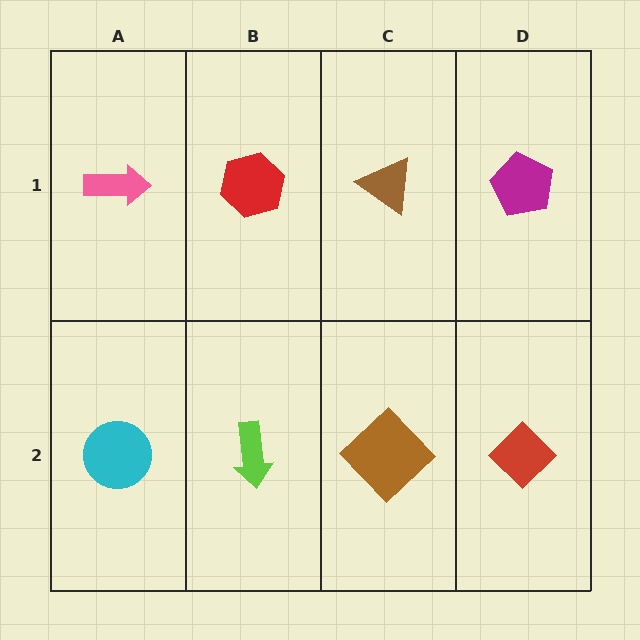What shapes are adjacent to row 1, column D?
A red diamond (row 2, column D), a brown triangle (row 1, column C).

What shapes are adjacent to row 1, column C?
A brown diamond (row 2, column C), a red hexagon (row 1, column B), a magenta pentagon (row 1, column D).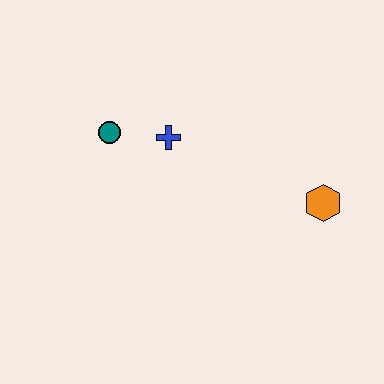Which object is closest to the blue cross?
The teal circle is closest to the blue cross.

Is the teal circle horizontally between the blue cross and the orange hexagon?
No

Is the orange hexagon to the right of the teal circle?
Yes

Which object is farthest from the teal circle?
The orange hexagon is farthest from the teal circle.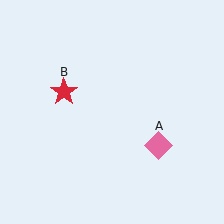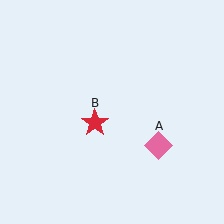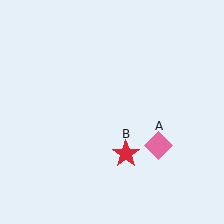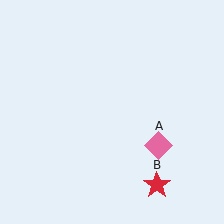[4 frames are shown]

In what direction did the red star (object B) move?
The red star (object B) moved down and to the right.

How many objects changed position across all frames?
1 object changed position: red star (object B).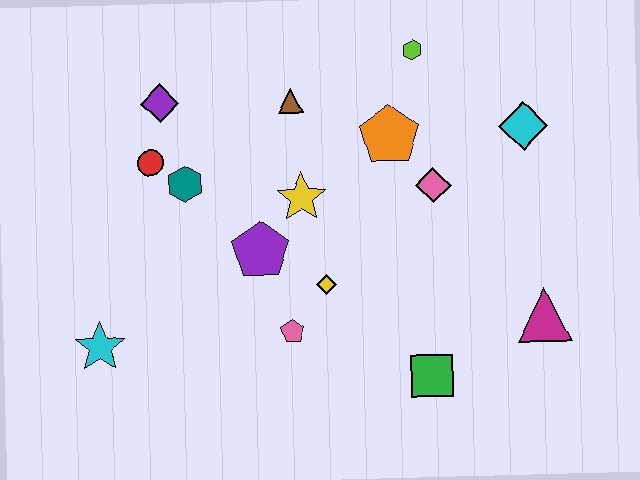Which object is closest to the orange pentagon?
The pink diamond is closest to the orange pentagon.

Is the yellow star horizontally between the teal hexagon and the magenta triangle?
Yes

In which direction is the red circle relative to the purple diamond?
The red circle is below the purple diamond.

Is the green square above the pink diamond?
No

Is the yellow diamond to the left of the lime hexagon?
Yes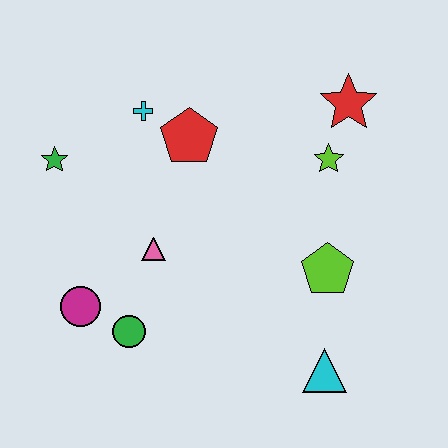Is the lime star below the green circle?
No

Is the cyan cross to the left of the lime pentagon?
Yes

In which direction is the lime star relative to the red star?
The lime star is below the red star.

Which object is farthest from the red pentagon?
The cyan triangle is farthest from the red pentagon.